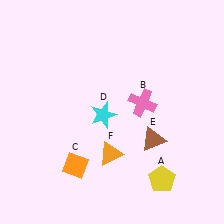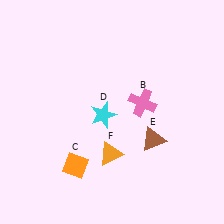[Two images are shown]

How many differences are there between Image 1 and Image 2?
There is 1 difference between the two images.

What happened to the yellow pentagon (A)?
The yellow pentagon (A) was removed in Image 2. It was in the bottom-right area of Image 1.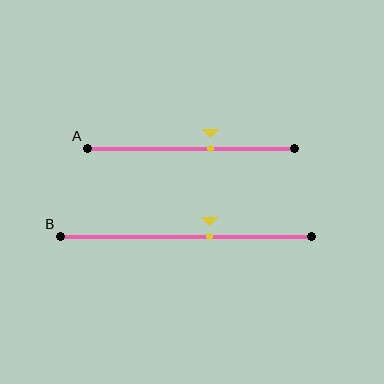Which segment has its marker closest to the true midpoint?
Segment A has its marker closest to the true midpoint.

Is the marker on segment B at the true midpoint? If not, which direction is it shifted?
No, the marker on segment B is shifted to the right by about 10% of the segment length.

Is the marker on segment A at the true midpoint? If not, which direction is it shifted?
No, the marker on segment A is shifted to the right by about 9% of the segment length.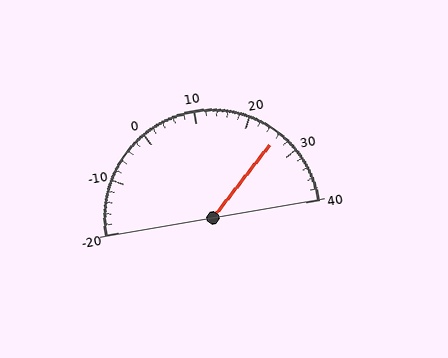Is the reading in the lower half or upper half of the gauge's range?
The reading is in the upper half of the range (-20 to 40).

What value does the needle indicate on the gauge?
The needle indicates approximately 26.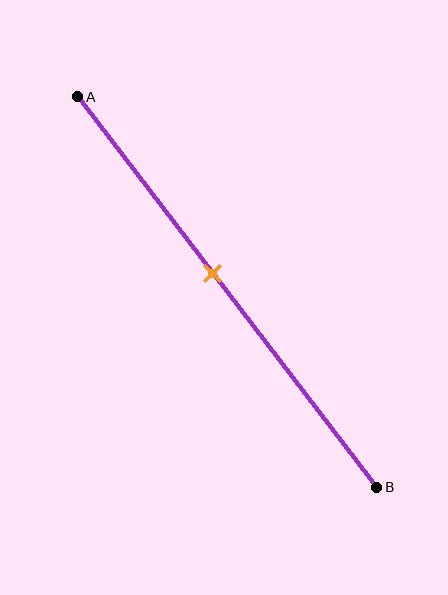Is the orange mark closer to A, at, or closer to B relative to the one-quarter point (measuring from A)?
The orange mark is closer to point B than the one-quarter point of segment AB.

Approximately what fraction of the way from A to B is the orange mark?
The orange mark is approximately 45% of the way from A to B.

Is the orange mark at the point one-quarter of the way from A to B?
No, the mark is at about 45% from A, not at the 25% one-quarter point.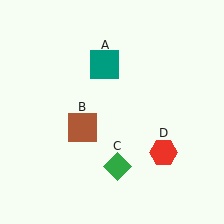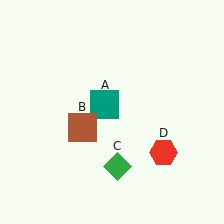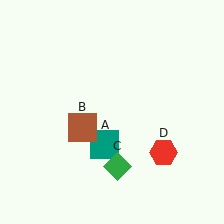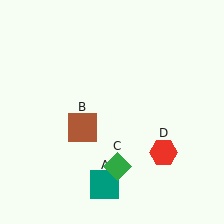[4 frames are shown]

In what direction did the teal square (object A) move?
The teal square (object A) moved down.